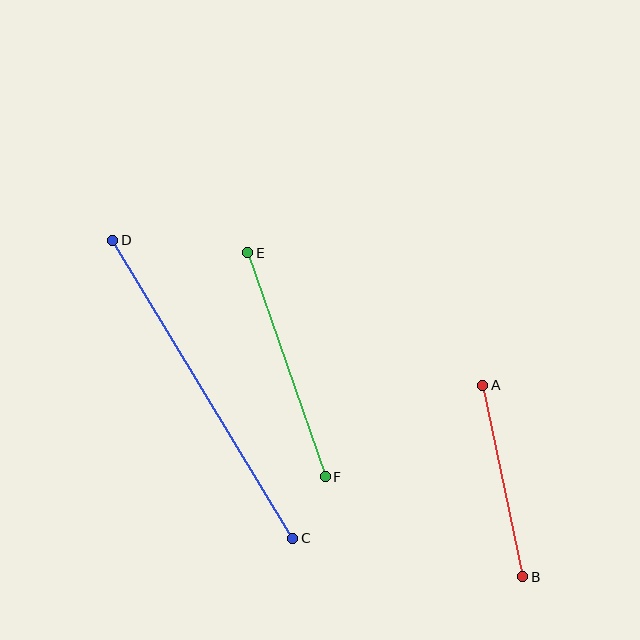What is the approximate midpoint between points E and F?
The midpoint is at approximately (286, 365) pixels.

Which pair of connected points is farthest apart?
Points C and D are farthest apart.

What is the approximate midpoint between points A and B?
The midpoint is at approximately (503, 481) pixels.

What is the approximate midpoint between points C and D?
The midpoint is at approximately (203, 389) pixels.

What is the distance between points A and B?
The distance is approximately 195 pixels.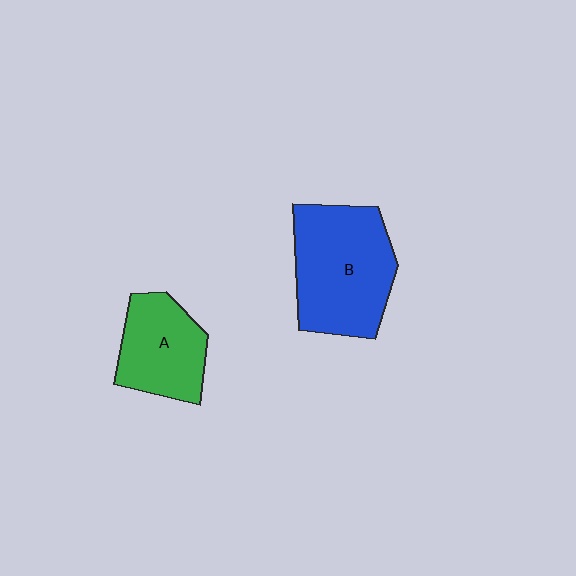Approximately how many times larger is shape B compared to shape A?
Approximately 1.5 times.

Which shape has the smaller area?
Shape A (green).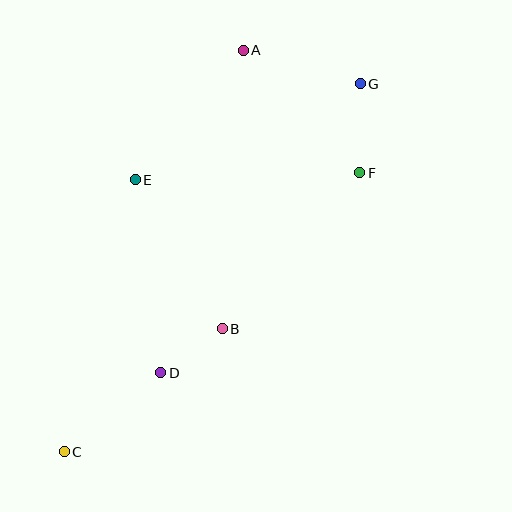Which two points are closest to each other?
Points B and D are closest to each other.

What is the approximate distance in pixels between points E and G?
The distance between E and G is approximately 244 pixels.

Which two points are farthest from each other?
Points C and G are farthest from each other.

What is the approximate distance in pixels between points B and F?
The distance between B and F is approximately 208 pixels.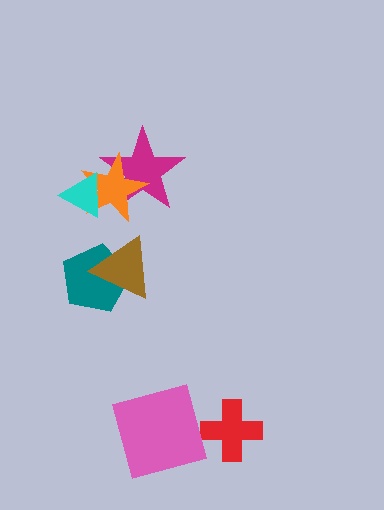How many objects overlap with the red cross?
0 objects overlap with the red cross.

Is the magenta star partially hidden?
Yes, it is partially covered by another shape.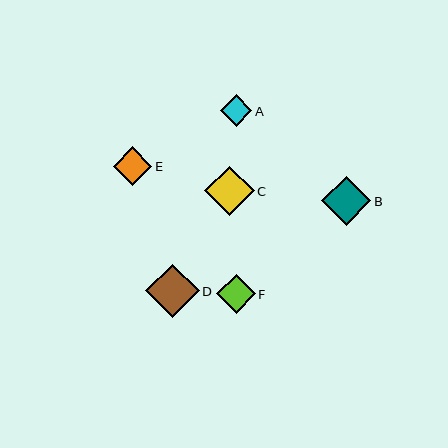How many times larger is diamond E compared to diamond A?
Diamond E is approximately 1.2 times the size of diamond A.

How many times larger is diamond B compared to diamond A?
Diamond B is approximately 1.6 times the size of diamond A.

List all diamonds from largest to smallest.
From largest to smallest: D, C, B, E, F, A.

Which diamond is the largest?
Diamond D is the largest with a size of approximately 54 pixels.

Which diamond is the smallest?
Diamond A is the smallest with a size of approximately 31 pixels.